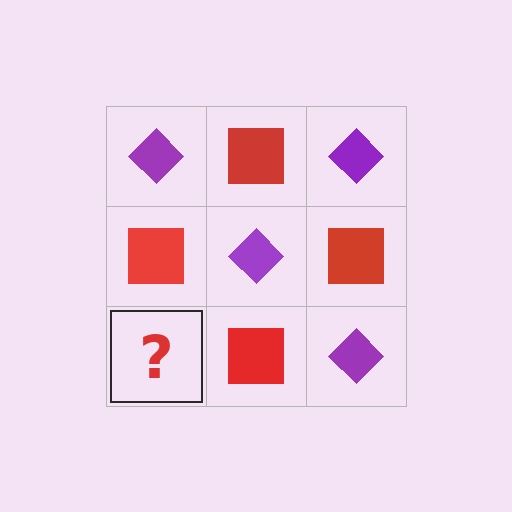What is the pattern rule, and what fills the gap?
The rule is that it alternates purple diamond and red square in a checkerboard pattern. The gap should be filled with a purple diamond.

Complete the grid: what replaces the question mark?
The question mark should be replaced with a purple diamond.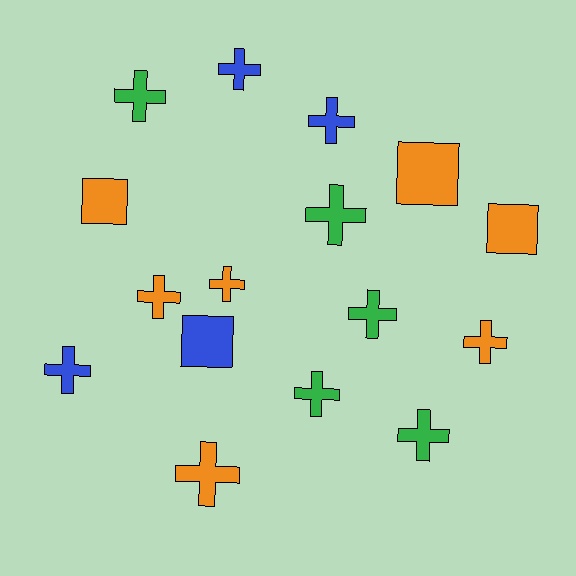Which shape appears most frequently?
Cross, with 12 objects.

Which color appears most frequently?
Orange, with 7 objects.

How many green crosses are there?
There are 5 green crosses.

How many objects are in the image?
There are 16 objects.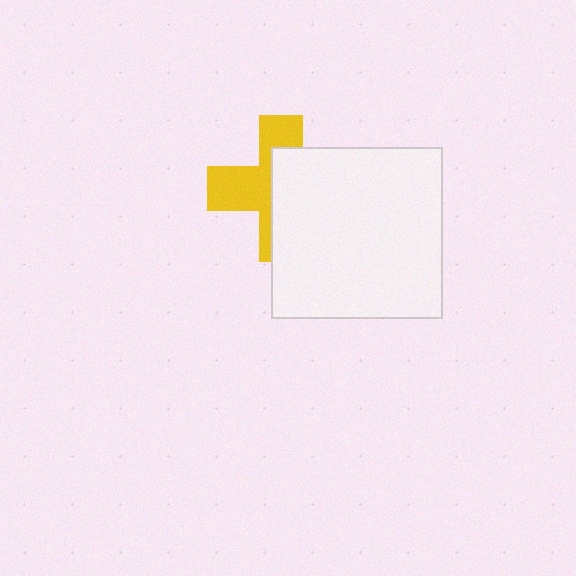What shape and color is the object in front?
The object in front is a white square.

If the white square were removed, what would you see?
You would see the complete yellow cross.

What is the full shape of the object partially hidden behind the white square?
The partially hidden object is a yellow cross.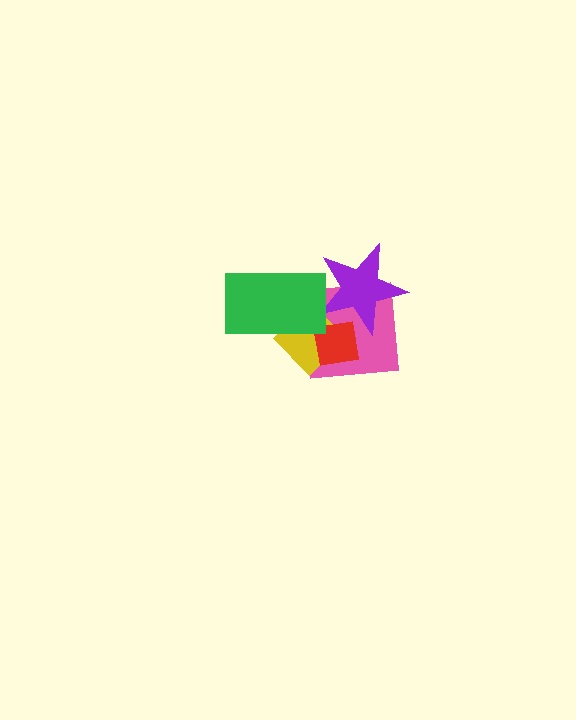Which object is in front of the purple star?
The green rectangle is in front of the purple star.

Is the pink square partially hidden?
Yes, it is partially covered by another shape.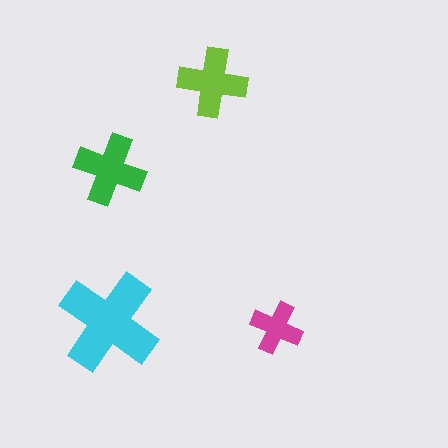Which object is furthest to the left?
The cyan cross is leftmost.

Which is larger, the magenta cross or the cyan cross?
The cyan one.